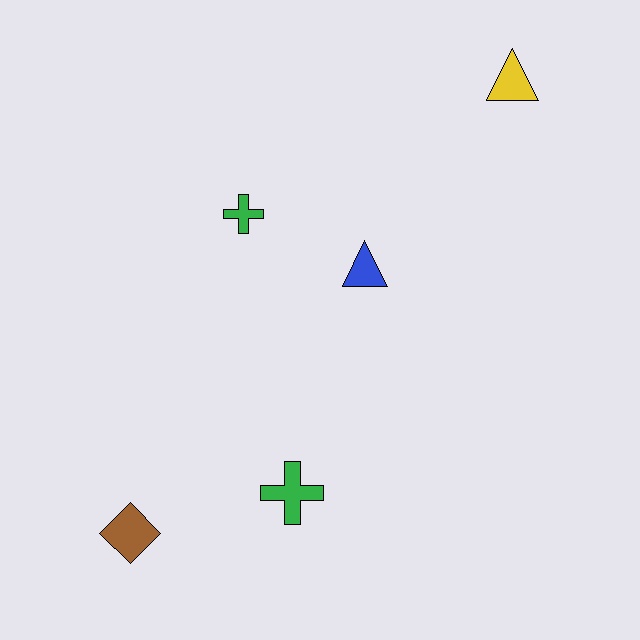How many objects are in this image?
There are 5 objects.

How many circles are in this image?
There are no circles.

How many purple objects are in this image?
There are no purple objects.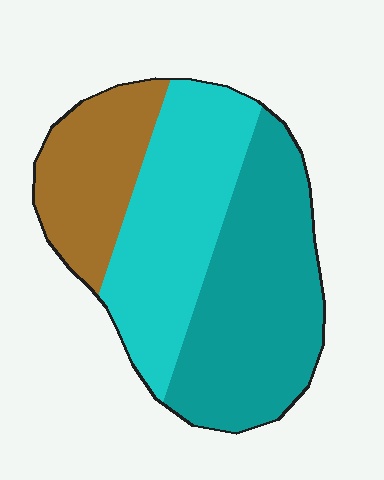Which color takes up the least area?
Brown, at roughly 20%.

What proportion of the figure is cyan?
Cyan covers around 35% of the figure.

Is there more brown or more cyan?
Cyan.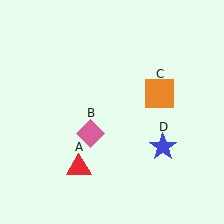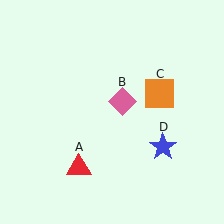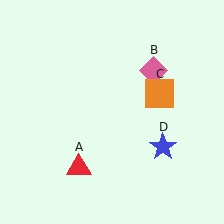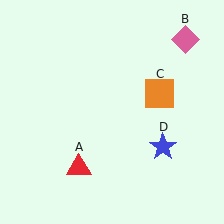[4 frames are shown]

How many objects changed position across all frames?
1 object changed position: pink diamond (object B).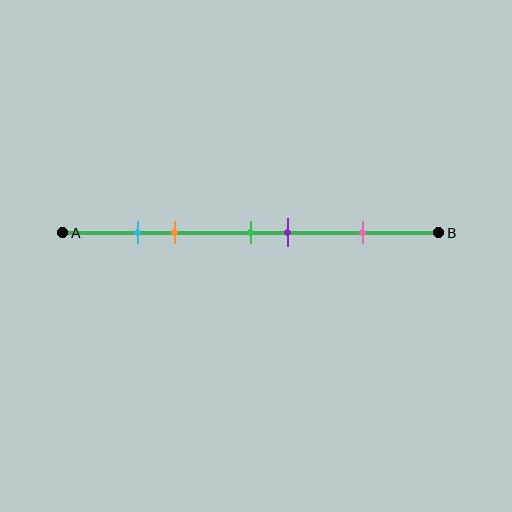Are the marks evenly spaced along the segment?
No, the marks are not evenly spaced.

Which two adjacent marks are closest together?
The cyan and orange marks are the closest adjacent pair.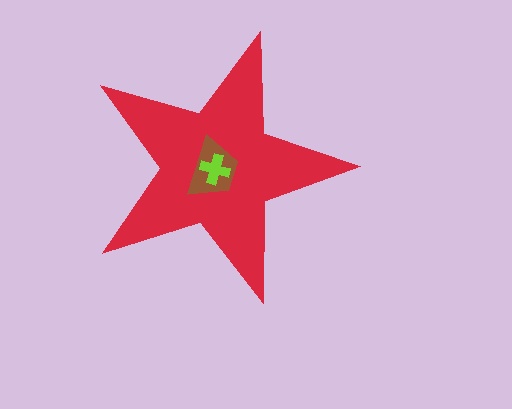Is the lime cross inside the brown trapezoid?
Yes.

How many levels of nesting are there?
3.